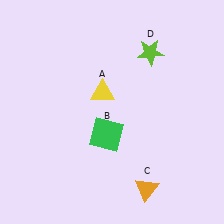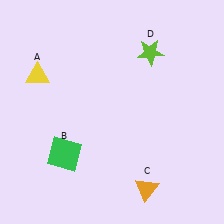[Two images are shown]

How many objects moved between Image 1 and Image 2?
2 objects moved between the two images.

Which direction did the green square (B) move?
The green square (B) moved left.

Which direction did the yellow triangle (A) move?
The yellow triangle (A) moved left.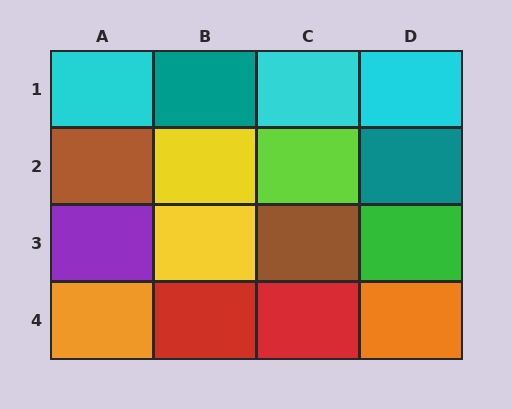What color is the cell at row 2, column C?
Lime.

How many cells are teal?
2 cells are teal.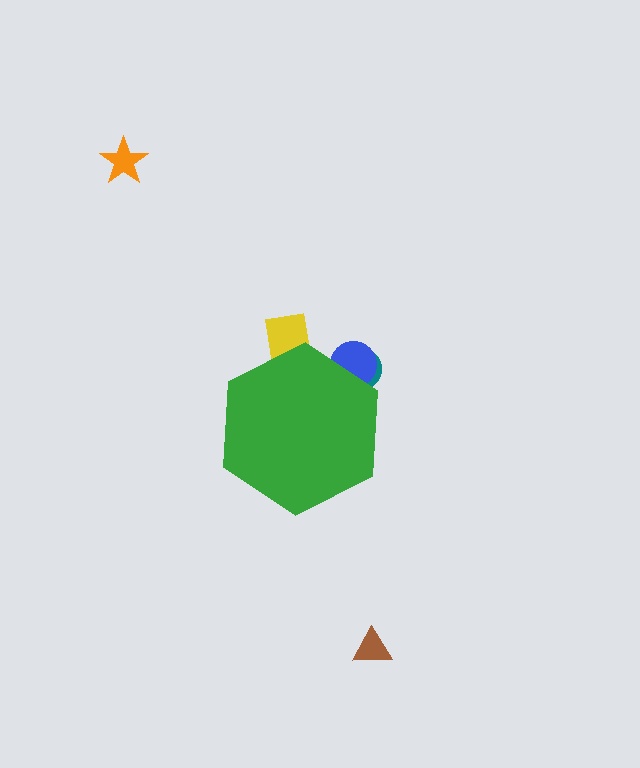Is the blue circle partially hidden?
Yes, the blue circle is partially hidden behind the green hexagon.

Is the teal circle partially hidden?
Yes, the teal circle is partially hidden behind the green hexagon.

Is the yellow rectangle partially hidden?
Yes, the yellow rectangle is partially hidden behind the green hexagon.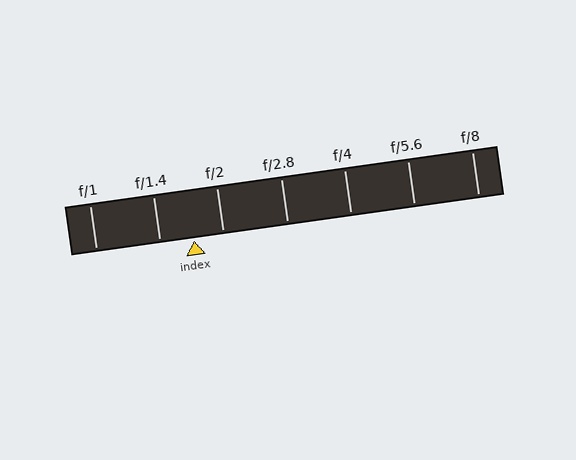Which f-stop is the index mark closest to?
The index mark is closest to f/2.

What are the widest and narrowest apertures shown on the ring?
The widest aperture shown is f/1 and the narrowest is f/8.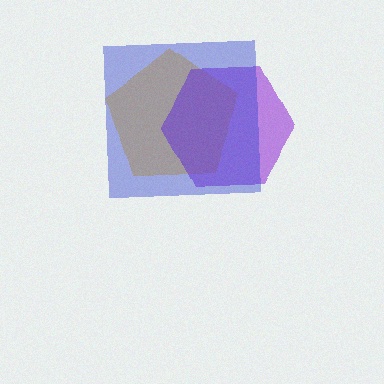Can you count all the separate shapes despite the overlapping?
Yes, there are 3 separate shapes.